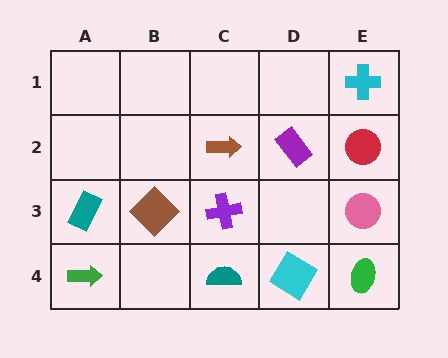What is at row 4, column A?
A green arrow.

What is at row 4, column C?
A teal semicircle.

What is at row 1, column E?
A cyan cross.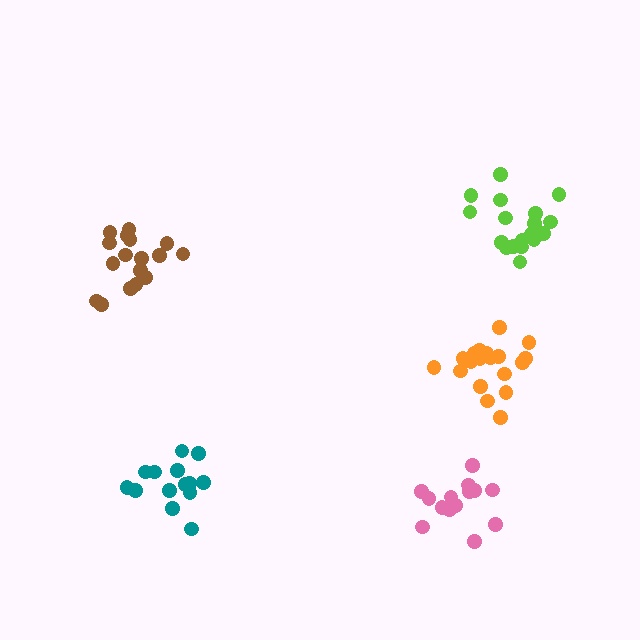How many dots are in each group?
Group 1: 14 dots, Group 2: 19 dots, Group 3: 19 dots, Group 4: 17 dots, Group 5: 14 dots (83 total).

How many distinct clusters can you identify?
There are 5 distinct clusters.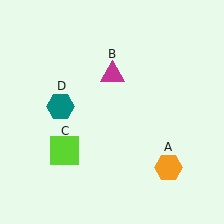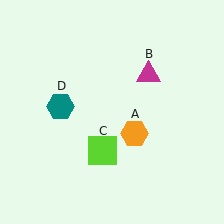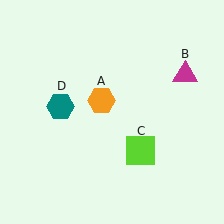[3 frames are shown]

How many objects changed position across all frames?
3 objects changed position: orange hexagon (object A), magenta triangle (object B), lime square (object C).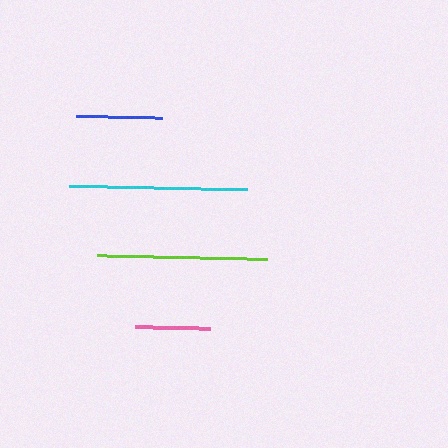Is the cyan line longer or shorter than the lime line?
The cyan line is longer than the lime line.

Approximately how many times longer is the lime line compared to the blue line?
The lime line is approximately 2.0 times the length of the blue line.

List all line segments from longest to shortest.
From longest to shortest: cyan, lime, blue, pink.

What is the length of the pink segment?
The pink segment is approximately 75 pixels long.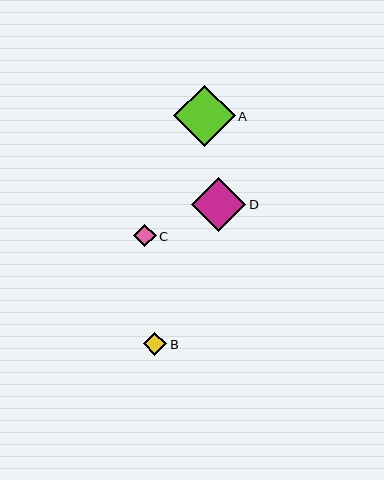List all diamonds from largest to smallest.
From largest to smallest: A, D, B, C.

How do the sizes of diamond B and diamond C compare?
Diamond B and diamond C are approximately the same size.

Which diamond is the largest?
Diamond A is the largest with a size of approximately 61 pixels.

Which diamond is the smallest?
Diamond C is the smallest with a size of approximately 23 pixels.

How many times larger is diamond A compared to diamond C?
Diamond A is approximately 2.7 times the size of diamond C.